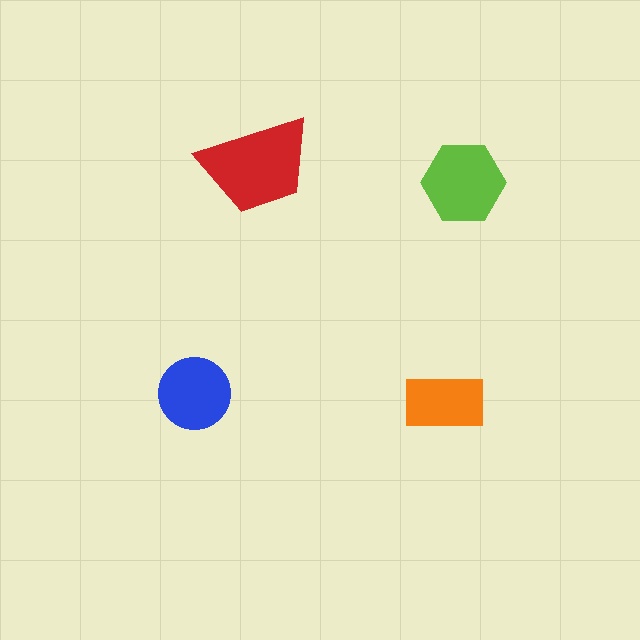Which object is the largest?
The red trapezoid.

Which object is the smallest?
The orange rectangle.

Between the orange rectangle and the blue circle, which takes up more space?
The blue circle.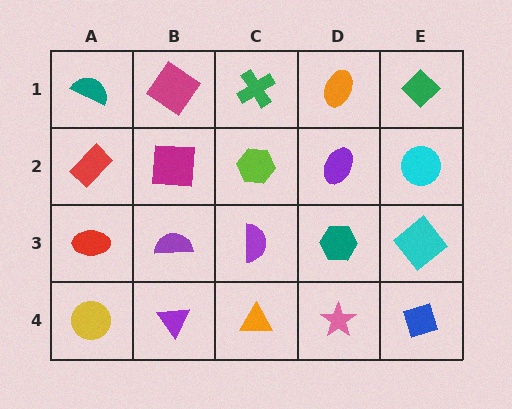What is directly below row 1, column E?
A cyan circle.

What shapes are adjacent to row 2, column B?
A magenta diamond (row 1, column B), a purple semicircle (row 3, column B), a red rectangle (row 2, column A), a lime hexagon (row 2, column C).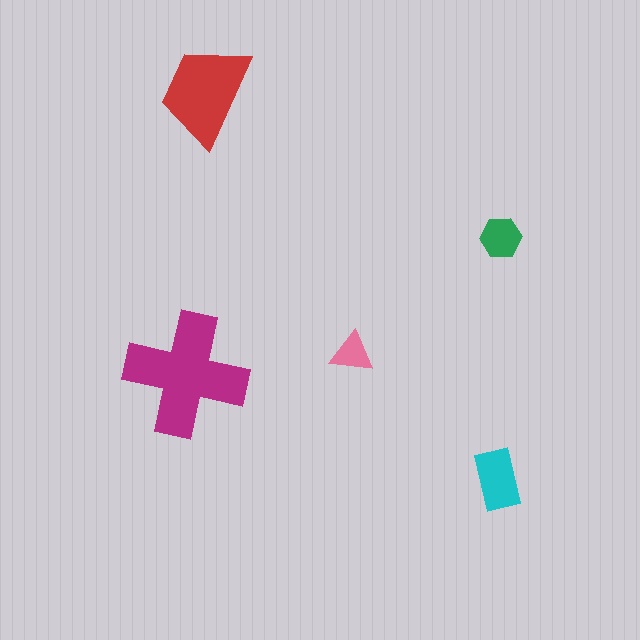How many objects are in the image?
There are 5 objects in the image.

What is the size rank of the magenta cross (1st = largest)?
1st.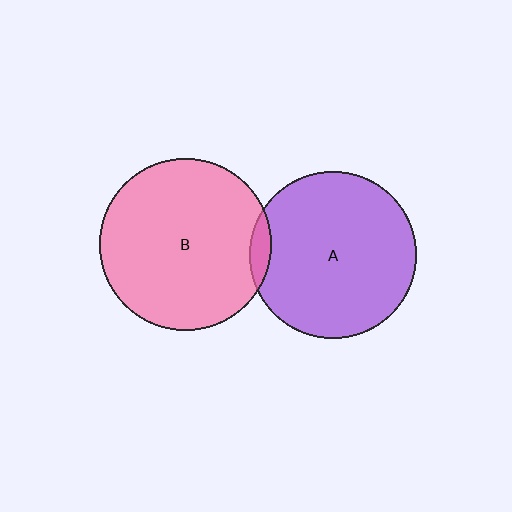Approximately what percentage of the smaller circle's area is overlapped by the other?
Approximately 5%.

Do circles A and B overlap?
Yes.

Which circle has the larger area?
Circle B (pink).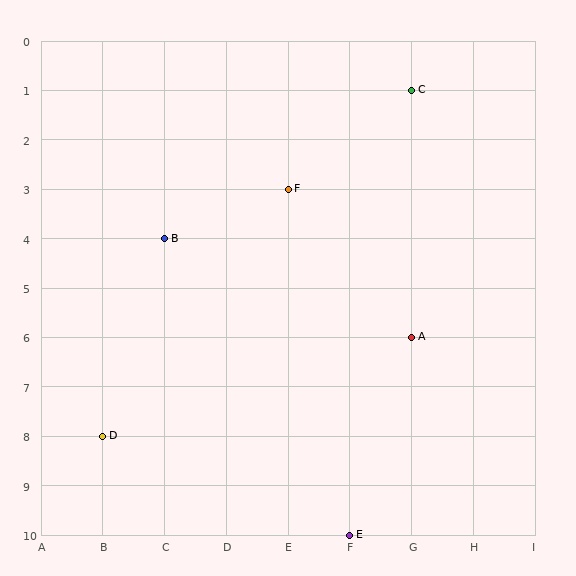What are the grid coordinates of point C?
Point C is at grid coordinates (G, 1).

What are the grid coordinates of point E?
Point E is at grid coordinates (F, 10).